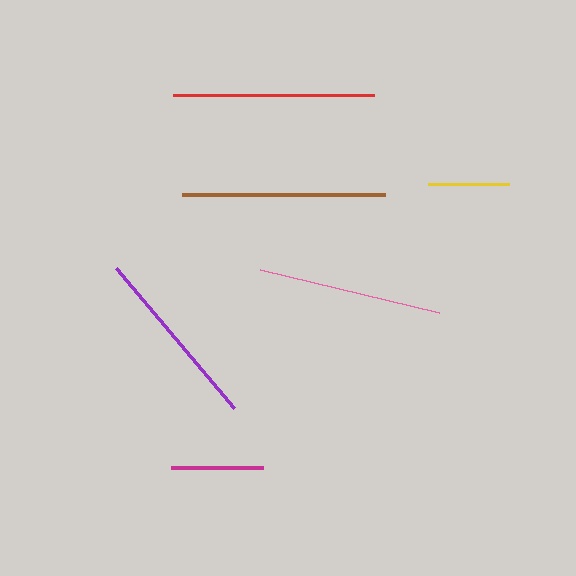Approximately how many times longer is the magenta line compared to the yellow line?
The magenta line is approximately 1.1 times the length of the yellow line.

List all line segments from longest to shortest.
From longest to shortest: brown, red, pink, purple, magenta, yellow.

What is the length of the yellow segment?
The yellow segment is approximately 81 pixels long.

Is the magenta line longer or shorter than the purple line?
The purple line is longer than the magenta line.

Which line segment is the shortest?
The yellow line is the shortest at approximately 81 pixels.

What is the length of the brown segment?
The brown segment is approximately 204 pixels long.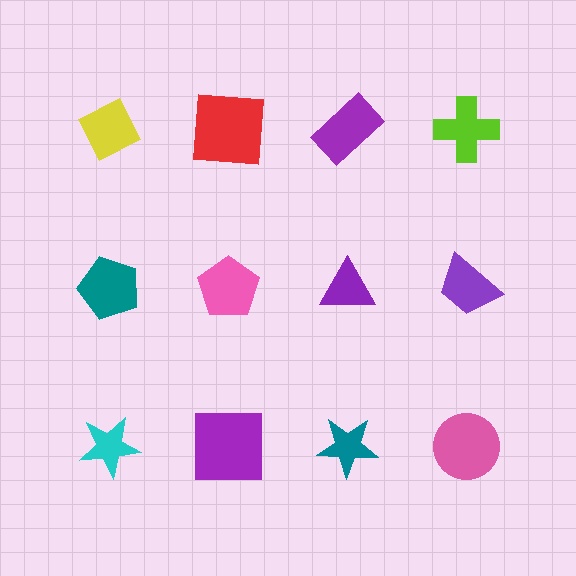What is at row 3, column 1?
A cyan star.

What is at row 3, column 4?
A pink circle.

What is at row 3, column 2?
A purple square.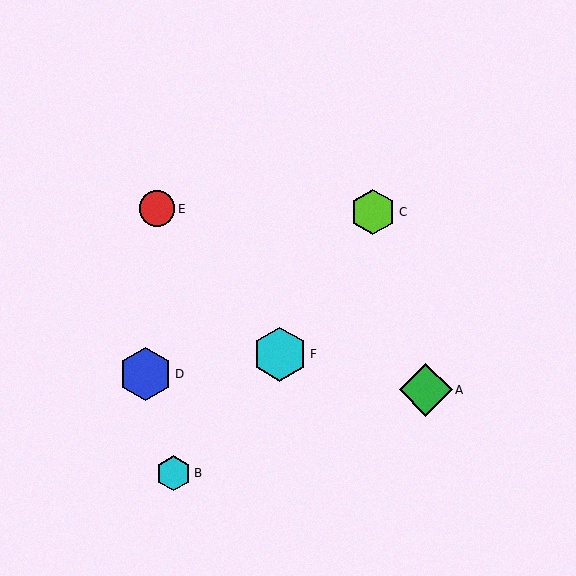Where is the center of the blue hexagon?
The center of the blue hexagon is at (145, 374).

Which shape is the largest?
The cyan hexagon (labeled F) is the largest.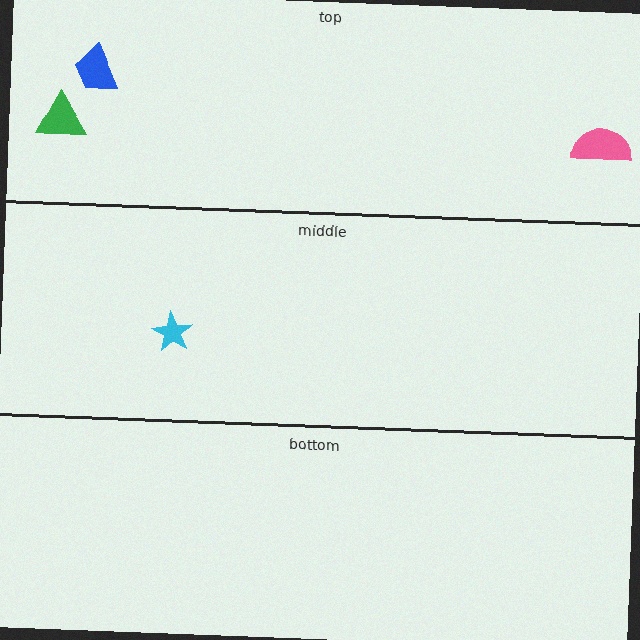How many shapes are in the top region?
3.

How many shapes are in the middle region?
1.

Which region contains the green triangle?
The top region.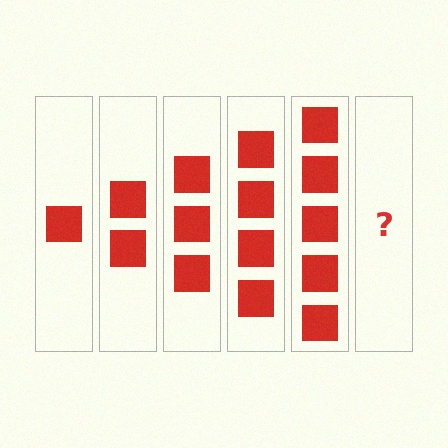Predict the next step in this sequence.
The next step is 6 squares.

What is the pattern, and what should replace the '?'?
The pattern is that each step adds one more square. The '?' should be 6 squares.